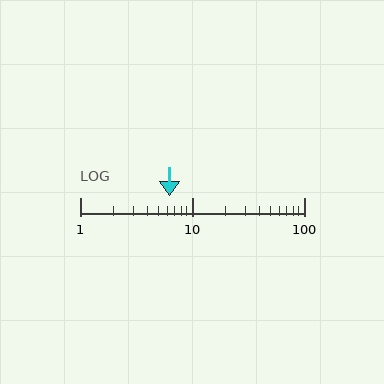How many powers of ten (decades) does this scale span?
The scale spans 2 decades, from 1 to 100.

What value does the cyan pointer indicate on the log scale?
The pointer indicates approximately 6.3.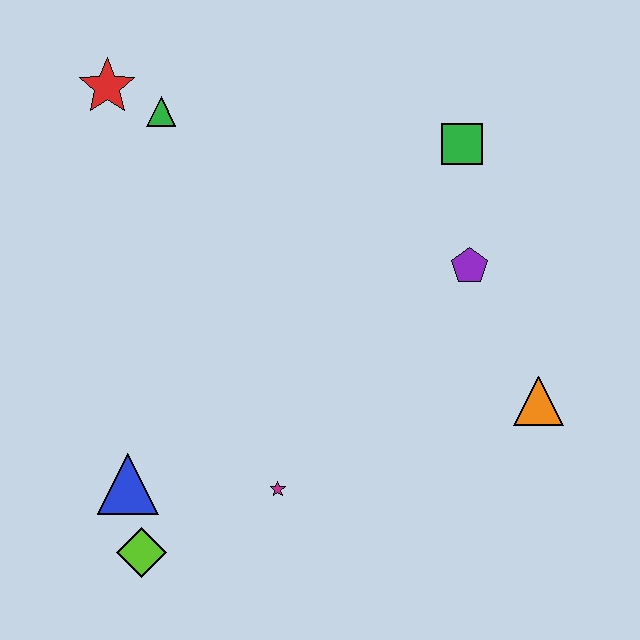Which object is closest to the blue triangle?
The lime diamond is closest to the blue triangle.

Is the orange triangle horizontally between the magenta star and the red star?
No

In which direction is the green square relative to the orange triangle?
The green square is above the orange triangle.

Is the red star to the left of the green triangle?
Yes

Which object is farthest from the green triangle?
The orange triangle is farthest from the green triangle.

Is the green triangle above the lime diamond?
Yes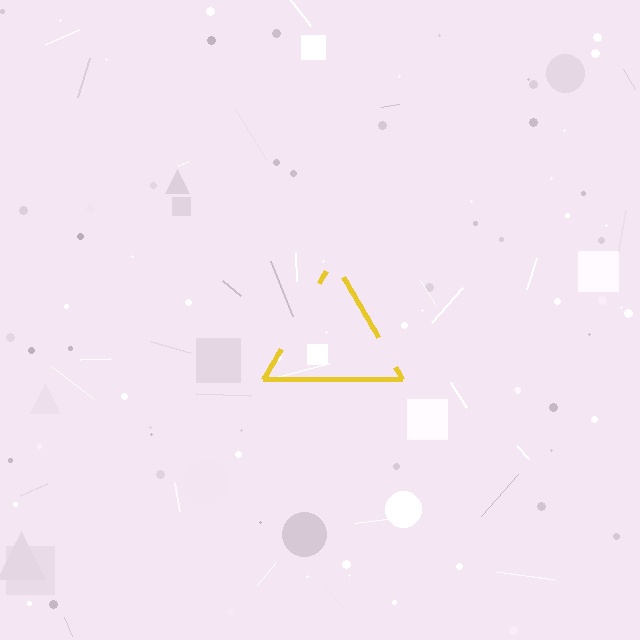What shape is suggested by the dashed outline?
The dashed outline suggests a triangle.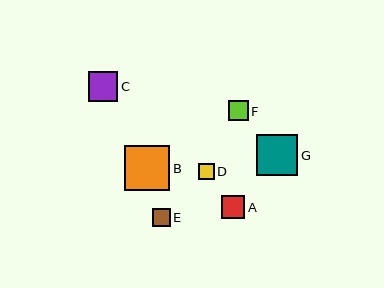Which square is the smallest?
Square D is the smallest with a size of approximately 16 pixels.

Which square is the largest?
Square B is the largest with a size of approximately 45 pixels.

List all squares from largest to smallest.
From largest to smallest: B, G, C, A, F, E, D.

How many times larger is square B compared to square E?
Square B is approximately 2.5 times the size of square E.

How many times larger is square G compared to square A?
Square G is approximately 1.8 times the size of square A.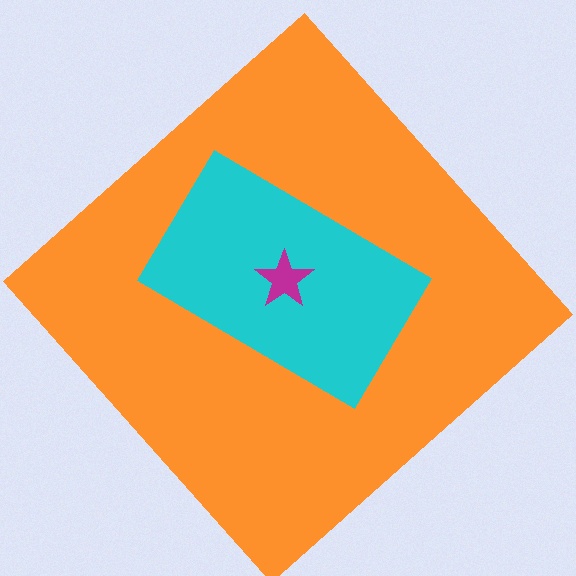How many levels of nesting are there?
3.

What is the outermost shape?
The orange diamond.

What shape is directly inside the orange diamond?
The cyan rectangle.